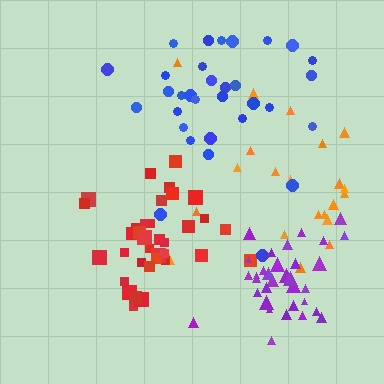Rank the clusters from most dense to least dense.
purple, red, blue, orange.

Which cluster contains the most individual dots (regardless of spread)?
Red (35).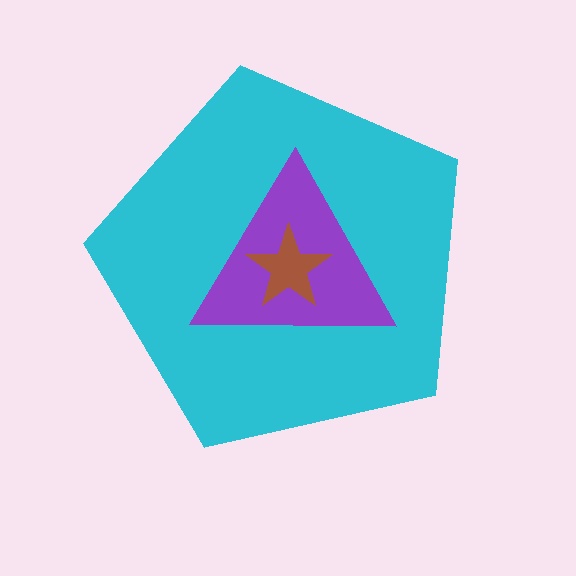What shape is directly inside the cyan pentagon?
The purple triangle.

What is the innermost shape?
The brown star.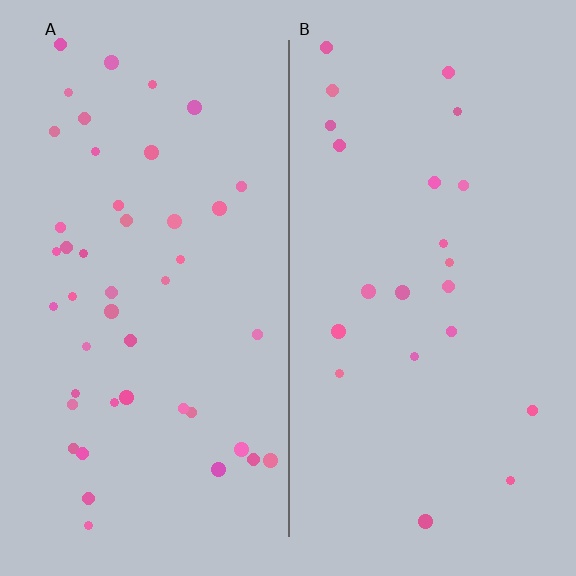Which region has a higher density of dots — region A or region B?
A (the left).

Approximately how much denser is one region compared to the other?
Approximately 2.0× — region A over region B.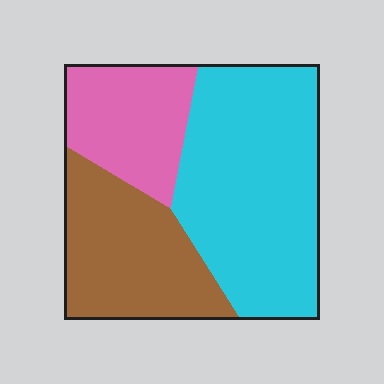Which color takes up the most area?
Cyan, at roughly 50%.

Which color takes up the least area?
Pink, at roughly 20%.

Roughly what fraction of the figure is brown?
Brown covers 29% of the figure.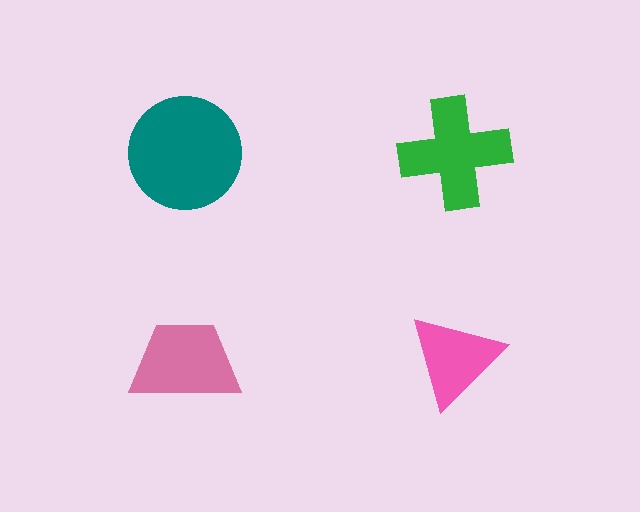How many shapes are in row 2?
2 shapes.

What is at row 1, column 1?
A teal circle.